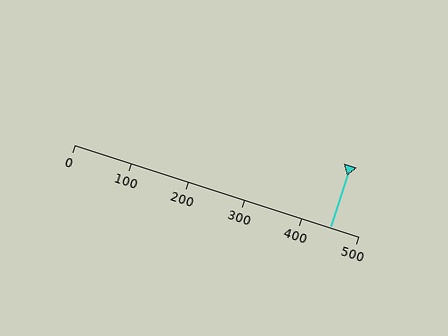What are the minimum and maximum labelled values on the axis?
The axis runs from 0 to 500.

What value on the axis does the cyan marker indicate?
The marker indicates approximately 450.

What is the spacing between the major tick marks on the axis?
The major ticks are spaced 100 apart.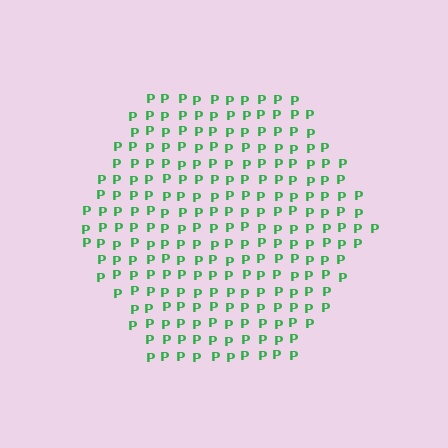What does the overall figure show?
The overall figure shows a hexagon.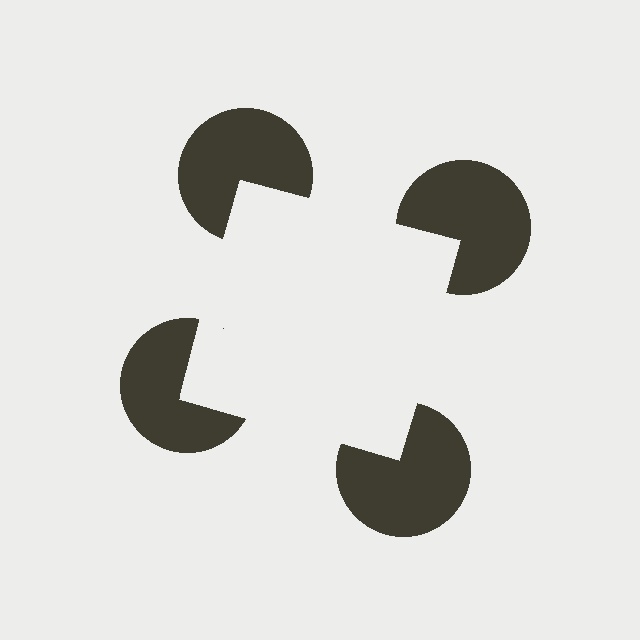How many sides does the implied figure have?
4 sides.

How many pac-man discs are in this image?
There are 4 — one at each vertex of the illusory square.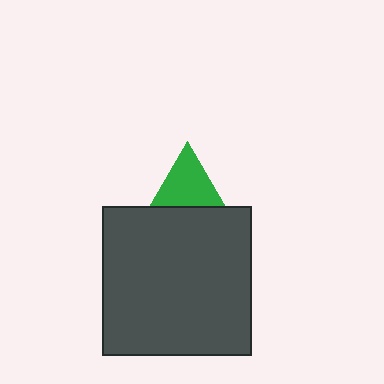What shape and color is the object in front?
The object in front is a dark gray square.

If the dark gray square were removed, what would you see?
You would see the complete green triangle.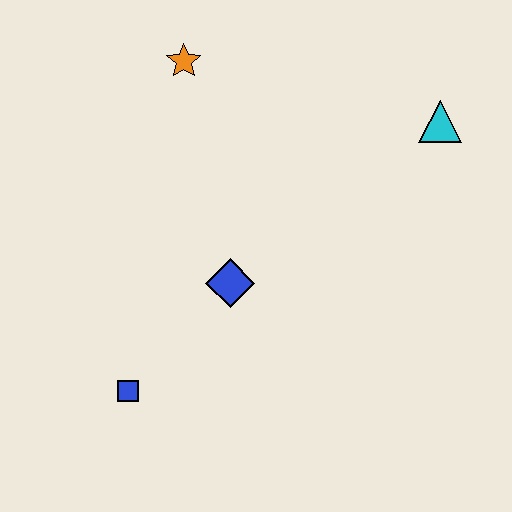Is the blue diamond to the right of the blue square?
Yes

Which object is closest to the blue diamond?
The blue square is closest to the blue diamond.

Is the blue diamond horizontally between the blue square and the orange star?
No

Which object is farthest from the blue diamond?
The cyan triangle is farthest from the blue diamond.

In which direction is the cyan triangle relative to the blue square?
The cyan triangle is to the right of the blue square.